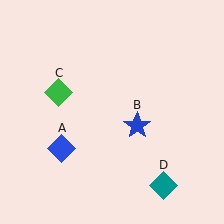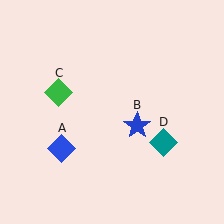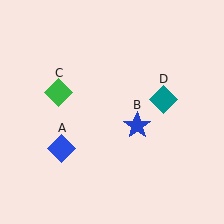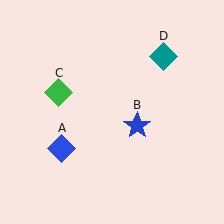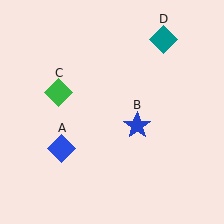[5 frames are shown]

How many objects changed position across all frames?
1 object changed position: teal diamond (object D).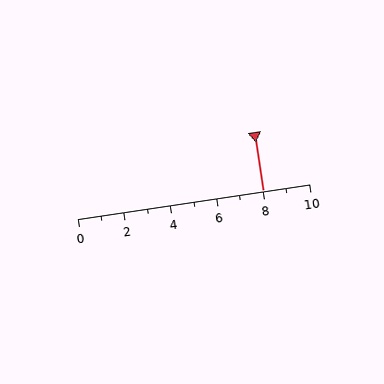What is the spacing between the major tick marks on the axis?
The major ticks are spaced 2 apart.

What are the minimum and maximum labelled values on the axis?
The axis runs from 0 to 10.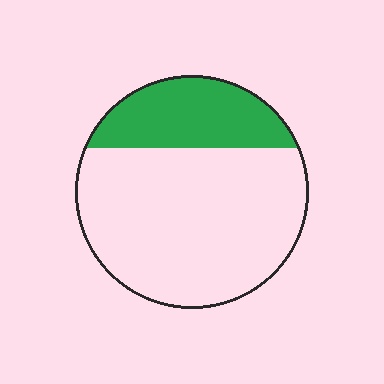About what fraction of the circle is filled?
About one quarter (1/4).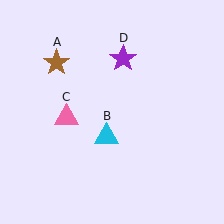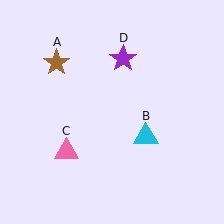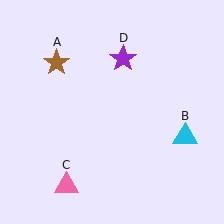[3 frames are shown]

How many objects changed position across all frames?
2 objects changed position: cyan triangle (object B), pink triangle (object C).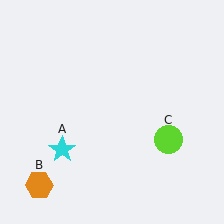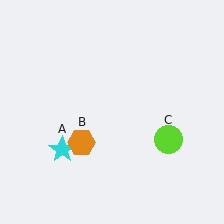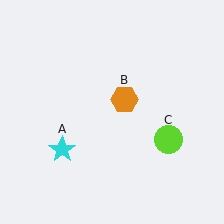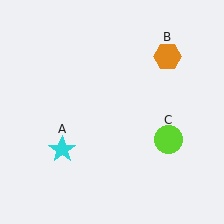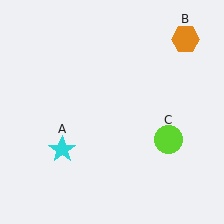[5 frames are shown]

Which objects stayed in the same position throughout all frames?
Cyan star (object A) and lime circle (object C) remained stationary.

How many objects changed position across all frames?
1 object changed position: orange hexagon (object B).